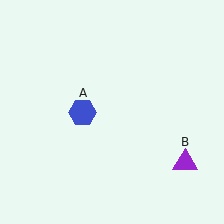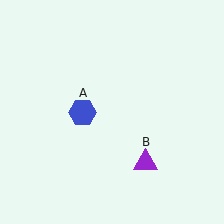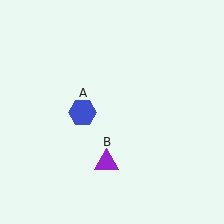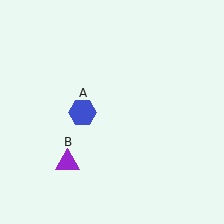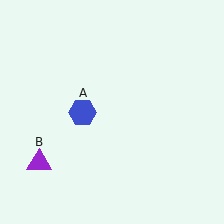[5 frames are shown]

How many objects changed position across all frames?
1 object changed position: purple triangle (object B).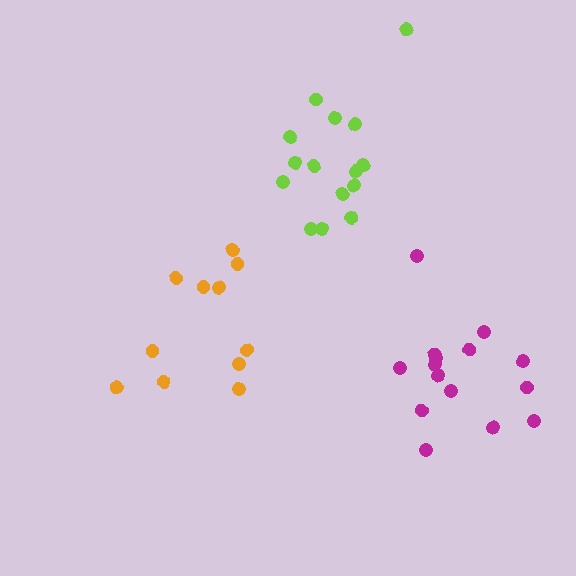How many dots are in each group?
Group 1: 15 dots, Group 2: 11 dots, Group 3: 15 dots (41 total).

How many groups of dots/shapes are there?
There are 3 groups.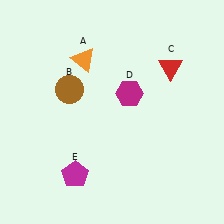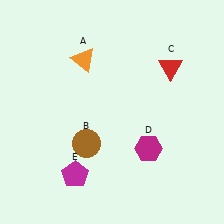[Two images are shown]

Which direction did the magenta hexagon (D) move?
The magenta hexagon (D) moved down.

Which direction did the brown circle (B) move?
The brown circle (B) moved down.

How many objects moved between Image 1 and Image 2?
2 objects moved between the two images.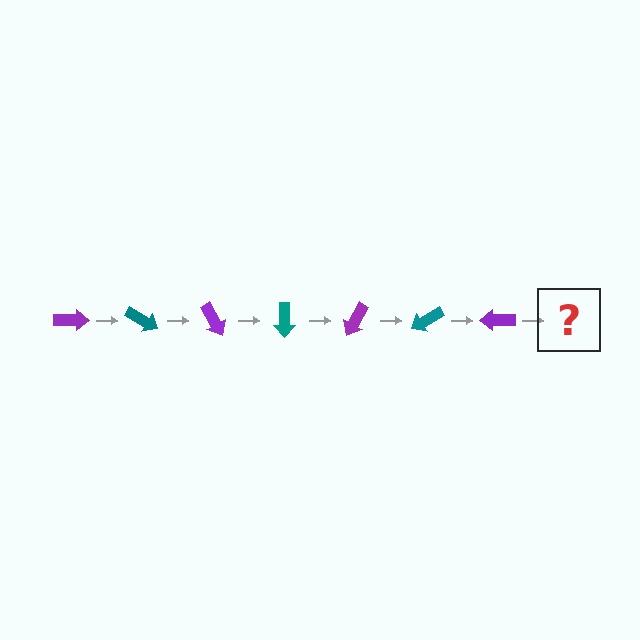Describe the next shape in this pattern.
It should be a teal arrow, rotated 210 degrees from the start.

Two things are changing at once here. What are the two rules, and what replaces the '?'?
The two rules are that it rotates 30 degrees each step and the color cycles through purple and teal. The '?' should be a teal arrow, rotated 210 degrees from the start.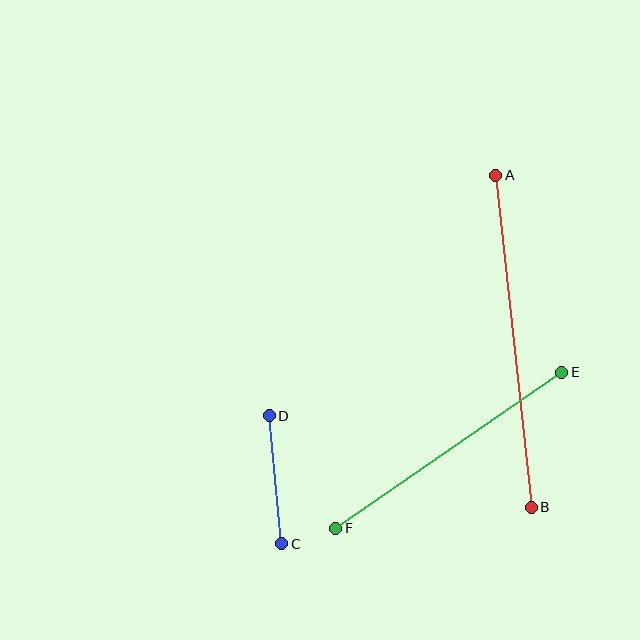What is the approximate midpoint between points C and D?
The midpoint is at approximately (275, 480) pixels.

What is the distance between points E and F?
The distance is approximately 275 pixels.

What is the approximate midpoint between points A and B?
The midpoint is at approximately (513, 341) pixels.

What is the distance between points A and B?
The distance is approximately 334 pixels.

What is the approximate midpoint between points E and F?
The midpoint is at approximately (449, 450) pixels.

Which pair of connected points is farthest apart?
Points A and B are farthest apart.